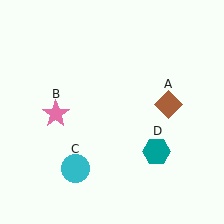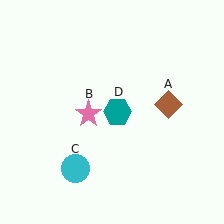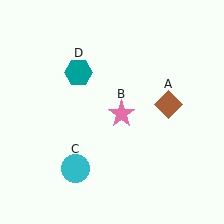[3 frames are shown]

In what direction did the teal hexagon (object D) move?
The teal hexagon (object D) moved up and to the left.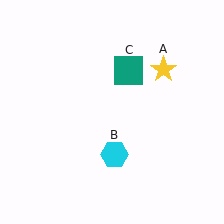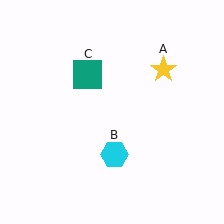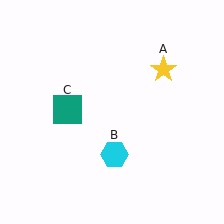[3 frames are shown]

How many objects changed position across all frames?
1 object changed position: teal square (object C).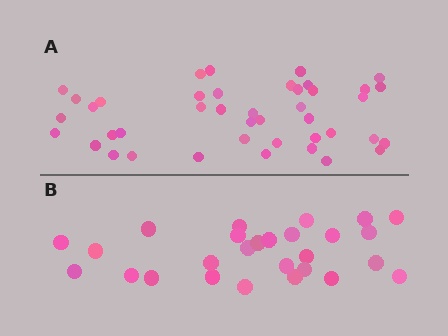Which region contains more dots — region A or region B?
Region A (the top region) has more dots.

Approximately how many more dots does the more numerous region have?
Region A has approximately 15 more dots than region B.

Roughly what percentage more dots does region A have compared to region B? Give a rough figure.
About 55% more.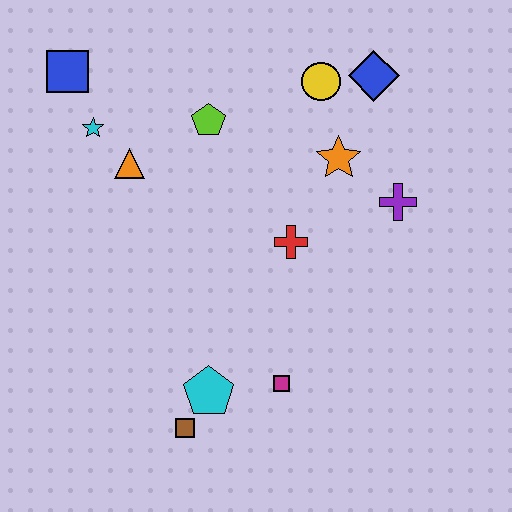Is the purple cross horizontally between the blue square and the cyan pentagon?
No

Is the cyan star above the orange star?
Yes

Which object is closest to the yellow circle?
The blue diamond is closest to the yellow circle.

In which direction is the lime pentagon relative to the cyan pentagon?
The lime pentagon is above the cyan pentagon.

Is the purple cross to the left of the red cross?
No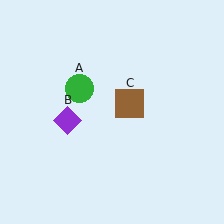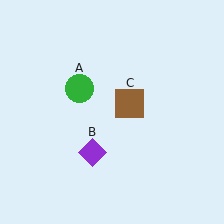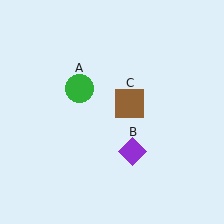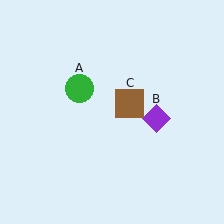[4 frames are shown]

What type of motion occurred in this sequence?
The purple diamond (object B) rotated counterclockwise around the center of the scene.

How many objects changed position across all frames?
1 object changed position: purple diamond (object B).